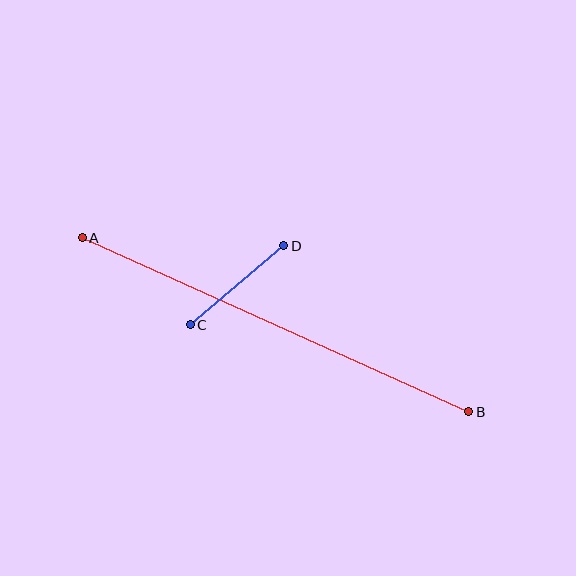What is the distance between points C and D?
The distance is approximately 122 pixels.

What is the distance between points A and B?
The distance is approximately 424 pixels.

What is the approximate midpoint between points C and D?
The midpoint is at approximately (237, 285) pixels.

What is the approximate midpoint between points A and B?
The midpoint is at approximately (275, 325) pixels.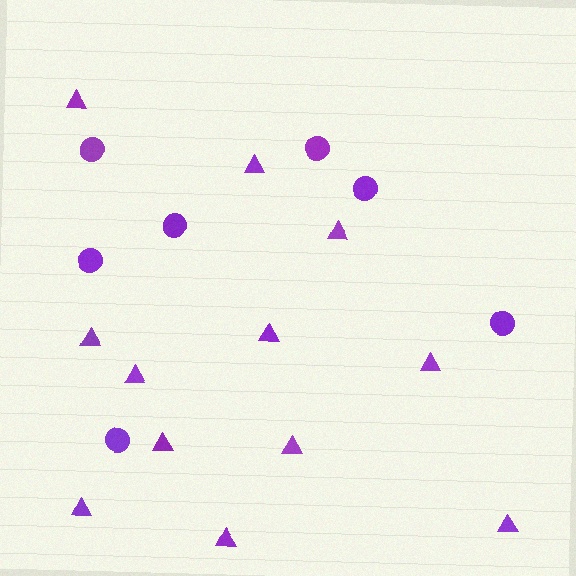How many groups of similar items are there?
There are 2 groups: one group of triangles (12) and one group of circles (7).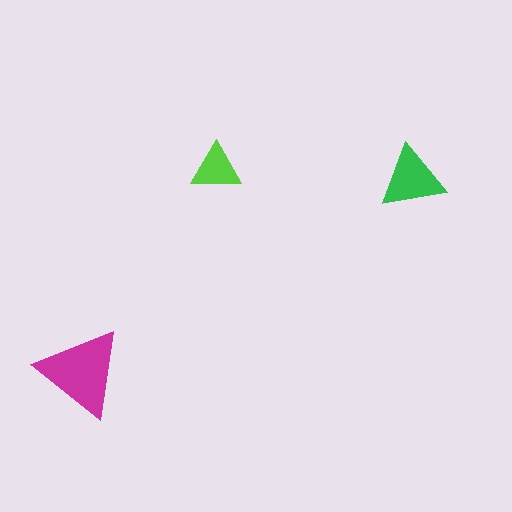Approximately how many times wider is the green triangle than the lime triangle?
About 1.5 times wider.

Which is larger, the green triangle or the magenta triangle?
The magenta one.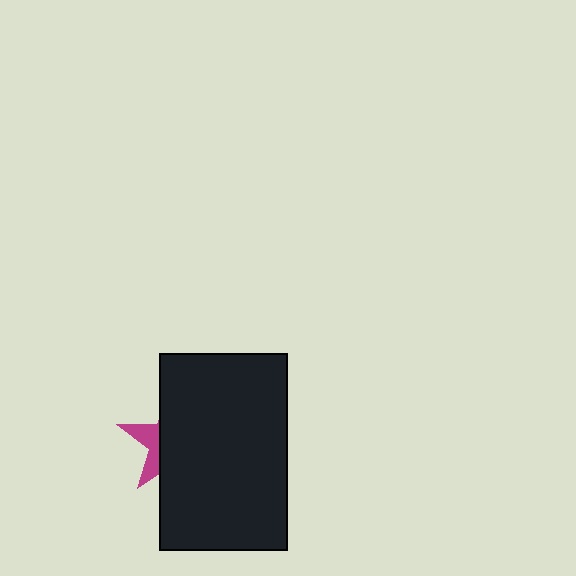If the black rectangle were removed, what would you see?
You would see the complete magenta star.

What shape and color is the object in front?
The object in front is a black rectangle.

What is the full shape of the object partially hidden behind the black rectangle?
The partially hidden object is a magenta star.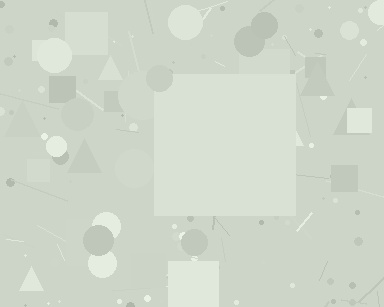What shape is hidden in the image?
A square is hidden in the image.